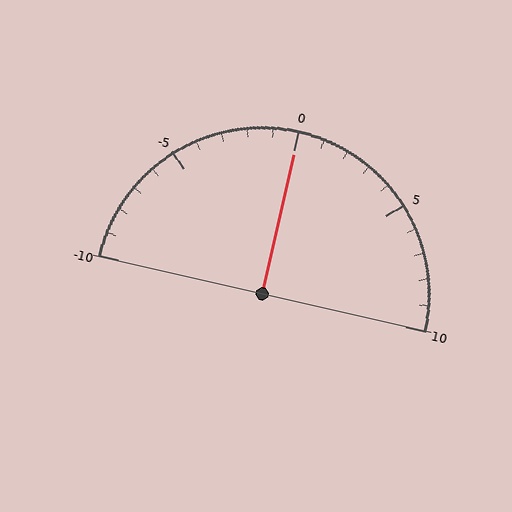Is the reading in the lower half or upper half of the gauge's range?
The reading is in the upper half of the range (-10 to 10).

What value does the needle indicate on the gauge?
The needle indicates approximately 0.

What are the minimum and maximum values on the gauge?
The gauge ranges from -10 to 10.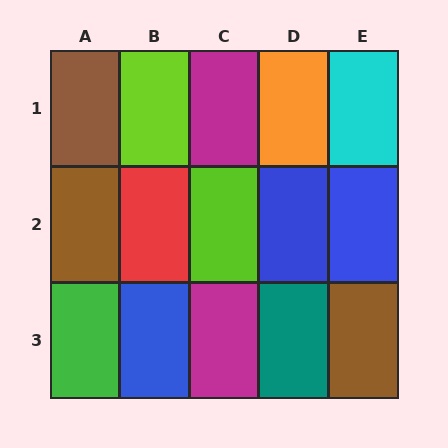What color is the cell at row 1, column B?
Lime.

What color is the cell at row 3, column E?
Brown.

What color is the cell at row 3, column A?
Green.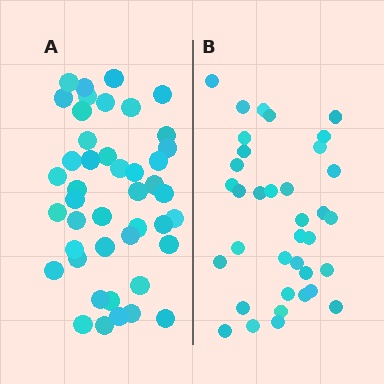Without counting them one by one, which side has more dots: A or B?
Region A (the left region) has more dots.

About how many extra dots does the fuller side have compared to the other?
Region A has roughly 8 or so more dots than region B.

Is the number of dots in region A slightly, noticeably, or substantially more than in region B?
Region A has only slightly more — the two regions are fairly close. The ratio is roughly 1.2 to 1.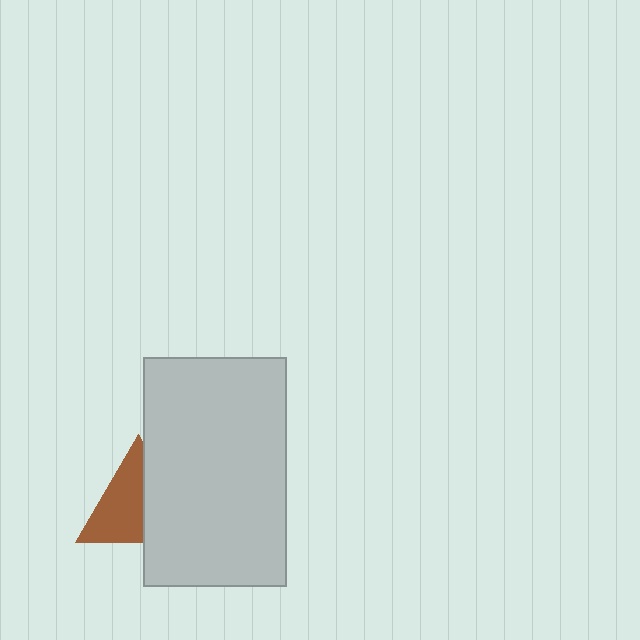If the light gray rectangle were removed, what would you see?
You would see the complete brown triangle.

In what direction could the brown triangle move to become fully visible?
The brown triangle could move left. That would shift it out from behind the light gray rectangle entirely.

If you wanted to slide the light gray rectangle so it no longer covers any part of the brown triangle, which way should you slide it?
Slide it right — that is the most direct way to separate the two shapes.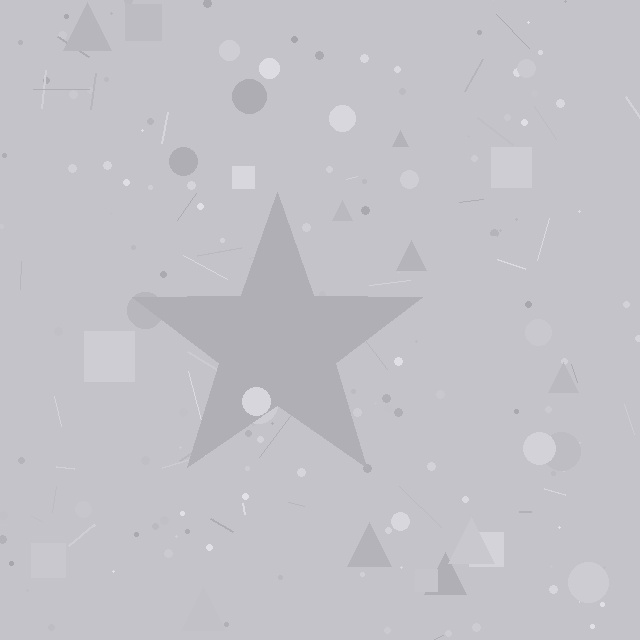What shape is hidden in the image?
A star is hidden in the image.